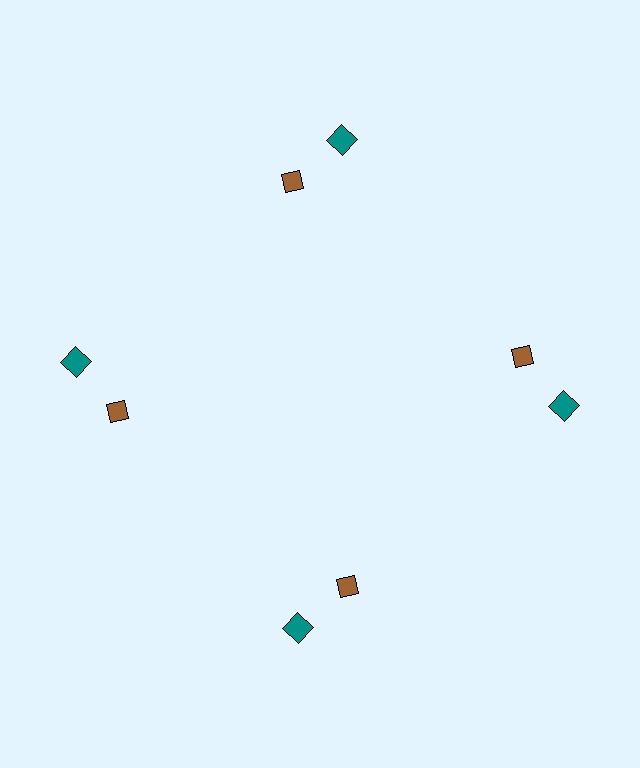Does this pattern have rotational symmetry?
Yes, this pattern has 4-fold rotational symmetry. It looks the same after rotating 90 degrees around the center.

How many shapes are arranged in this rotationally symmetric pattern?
There are 8 shapes, arranged in 4 groups of 2.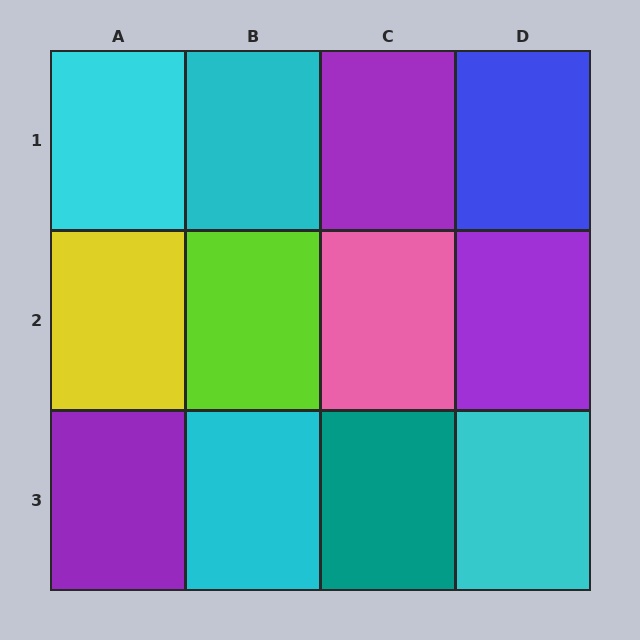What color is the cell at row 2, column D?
Purple.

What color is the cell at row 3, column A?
Purple.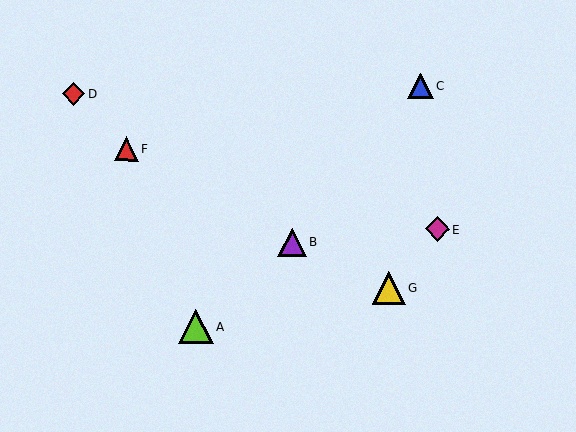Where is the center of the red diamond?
The center of the red diamond is at (74, 94).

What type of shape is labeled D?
Shape D is a red diamond.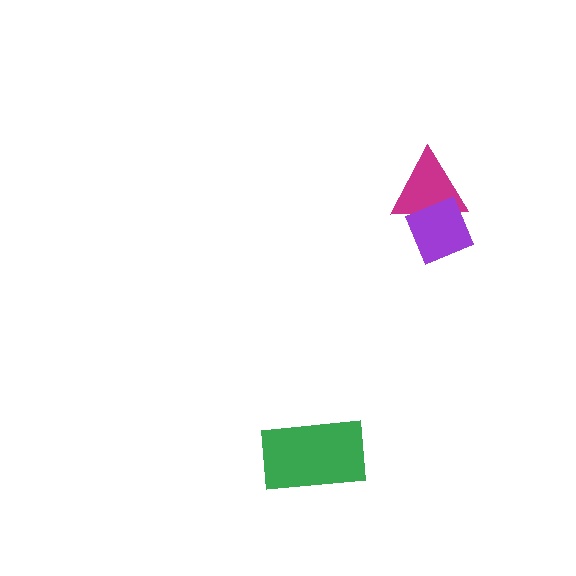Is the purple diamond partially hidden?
No, no other shape covers it.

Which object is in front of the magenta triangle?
The purple diamond is in front of the magenta triangle.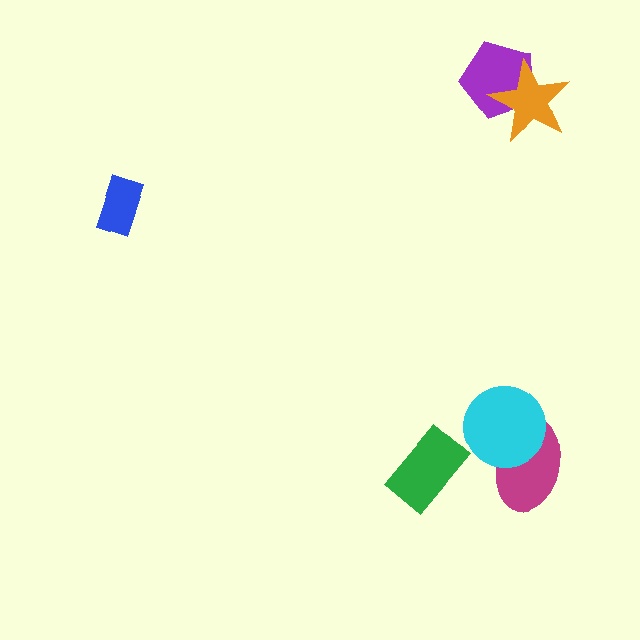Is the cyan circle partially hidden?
No, no other shape covers it.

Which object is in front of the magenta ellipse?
The cyan circle is in front of the magenta ellipse.